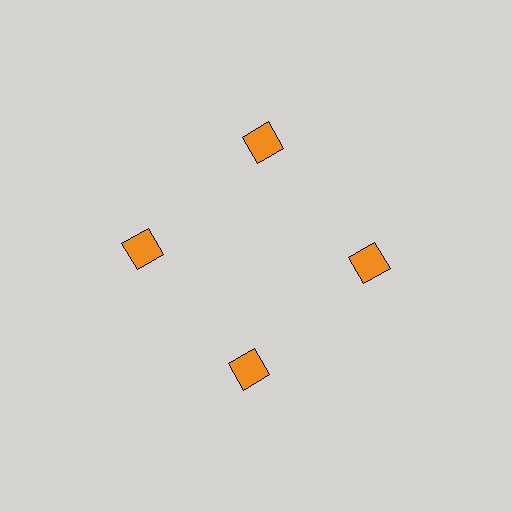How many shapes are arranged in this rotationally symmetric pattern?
There are 4 shapes, arranged in 4 groups of 1.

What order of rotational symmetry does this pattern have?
This pattern has 4-fold rotational symmetry.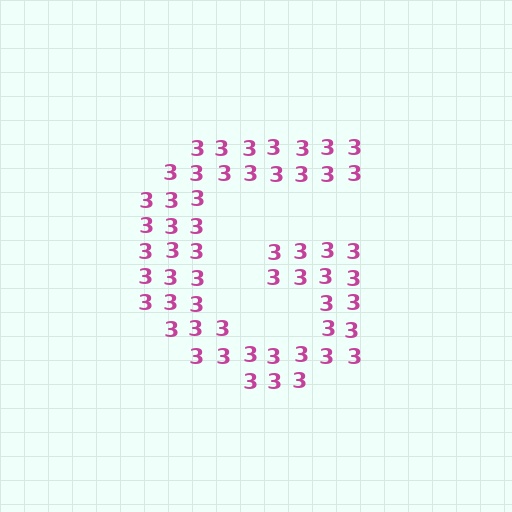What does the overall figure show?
The overall figure shows the letter G.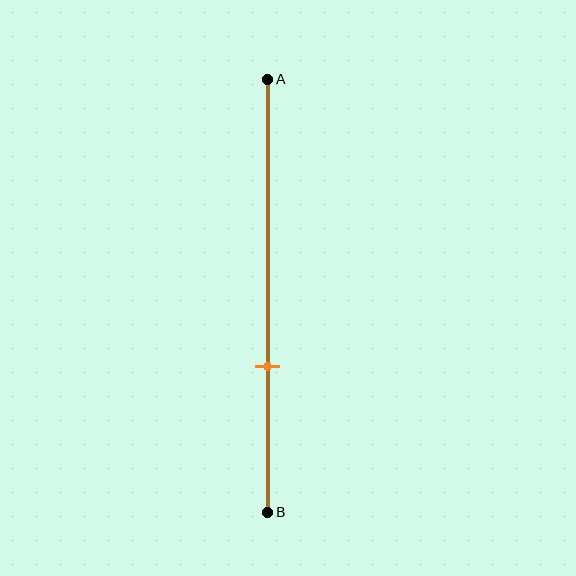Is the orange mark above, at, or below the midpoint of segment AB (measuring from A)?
The orange mark is below the midpoint of segment AB.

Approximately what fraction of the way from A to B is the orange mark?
The orange mark is approximately 65% of the way from A to B.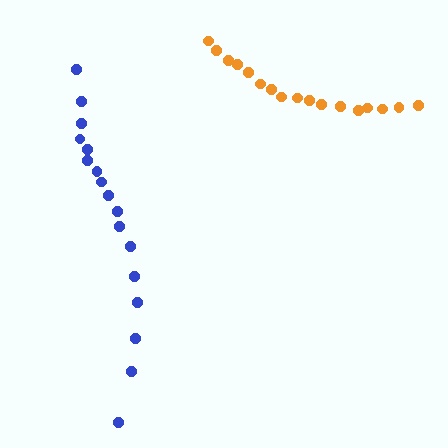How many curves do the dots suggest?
There are 2 distinct paths.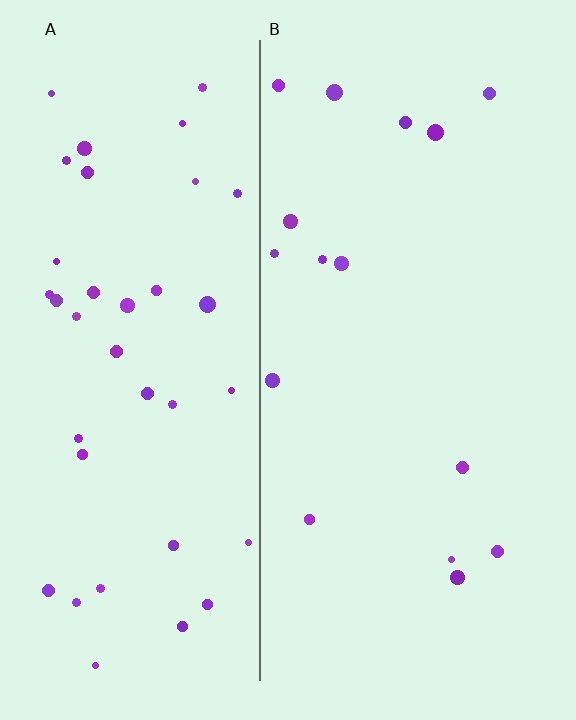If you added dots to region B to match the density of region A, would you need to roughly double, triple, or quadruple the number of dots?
Approximately triple.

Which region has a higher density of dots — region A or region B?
A (the left).